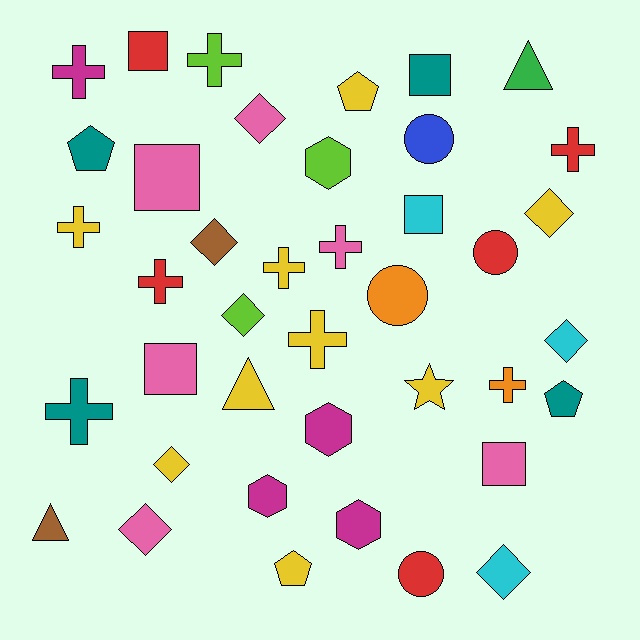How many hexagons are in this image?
There are 4 hexagons.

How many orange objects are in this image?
There are 2 orange objects.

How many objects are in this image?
There are 40 objects.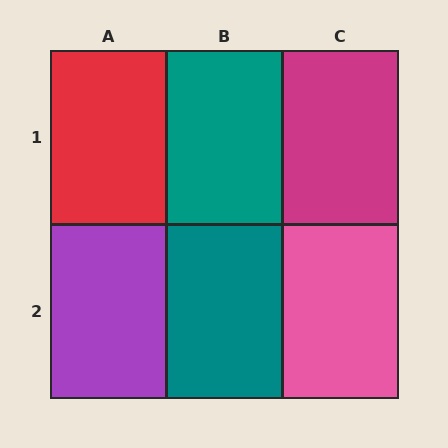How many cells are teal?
2 cells are teal.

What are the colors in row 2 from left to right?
Purple, teal, pink.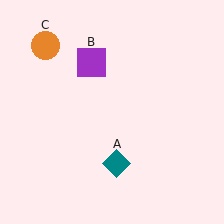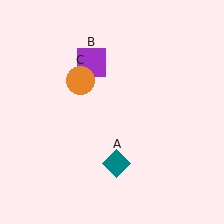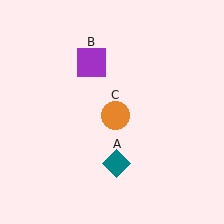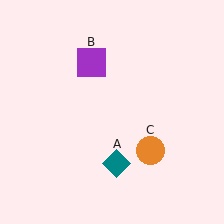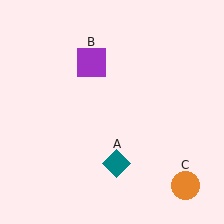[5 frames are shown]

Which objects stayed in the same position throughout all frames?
Teal diamond (object A) and purple square (object B) remained stationary.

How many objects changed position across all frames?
1 object changed position: orange circle (object C).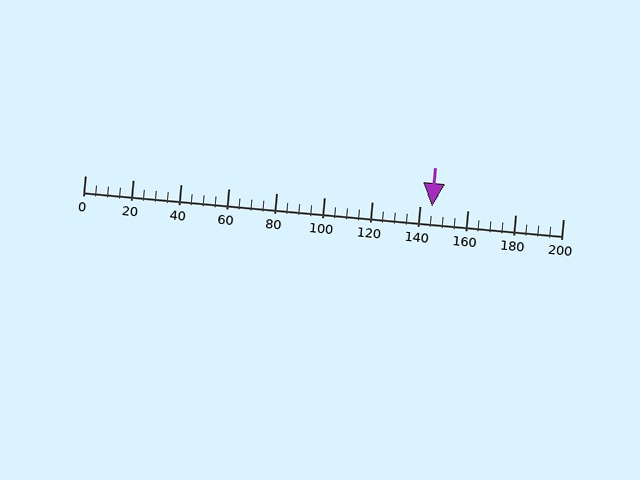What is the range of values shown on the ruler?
The ruler shows values from 0 to 200.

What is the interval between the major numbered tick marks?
The major tick marks are spaced 20 units apart.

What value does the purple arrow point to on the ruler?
The purple arrow points to approximately 145.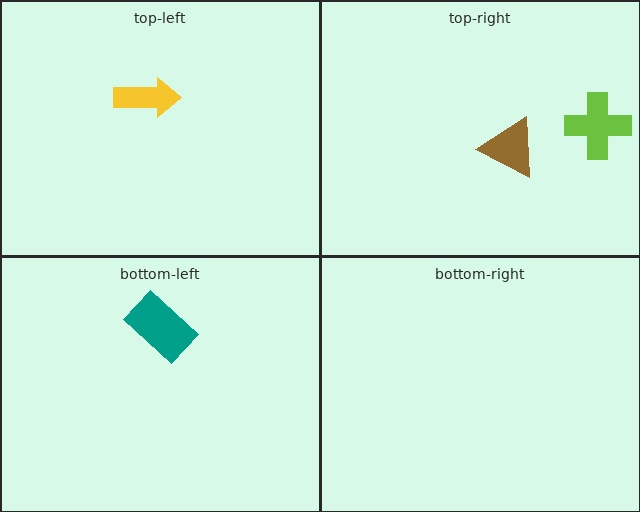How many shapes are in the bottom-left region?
1.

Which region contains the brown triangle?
The top-right region.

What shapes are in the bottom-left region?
The teal rectangle.